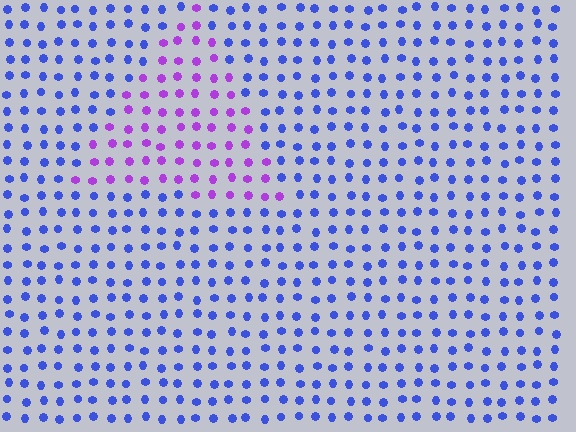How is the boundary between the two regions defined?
The boundary is defined purely by a slight shift in hue (about 52 degrees). Spacing, size, and orientation are identical on both sides.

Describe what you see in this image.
The image is filled with small blue elements in a uniform arrangement. A triangle-shaped region is visible where the elements are tinted to a slightly different hue, forming a subtle color boundary.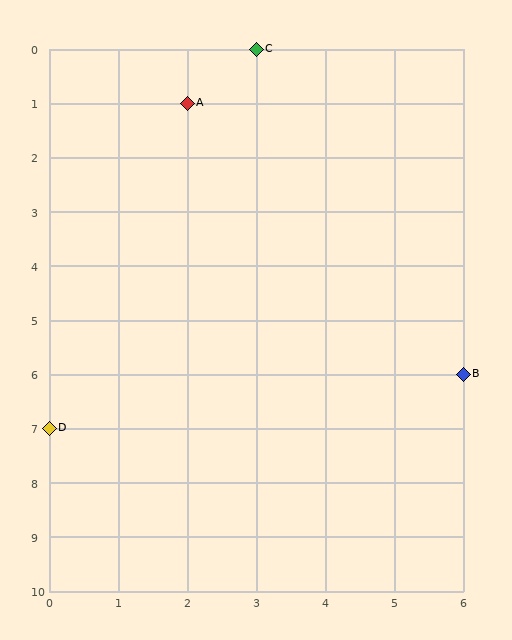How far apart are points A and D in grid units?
Points A and D are 2 columns and 6 rows apart (about 6.3 grid units diagonally).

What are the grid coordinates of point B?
Point B is at grid coordinates (6, 6).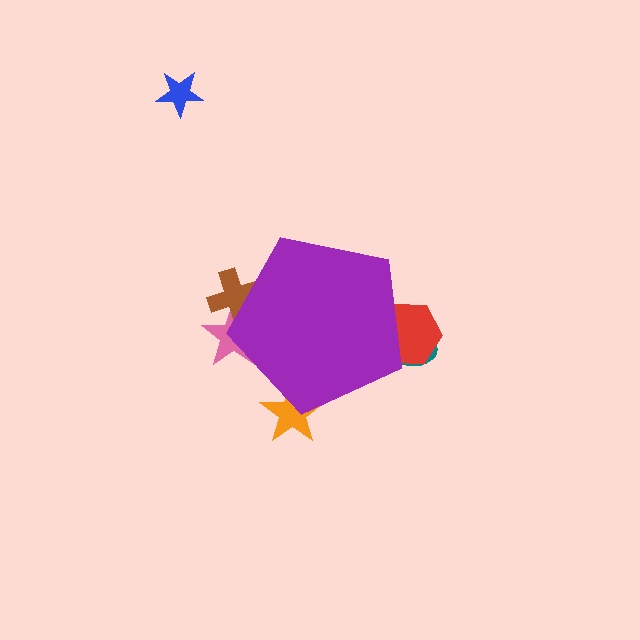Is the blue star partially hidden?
No, the blue star is fully visible.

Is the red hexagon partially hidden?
Yes, the red hexagon is partially hidden behind the purple pentagon.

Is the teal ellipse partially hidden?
Yes, the teal ellipse is partially hidden behind the purple pentagon.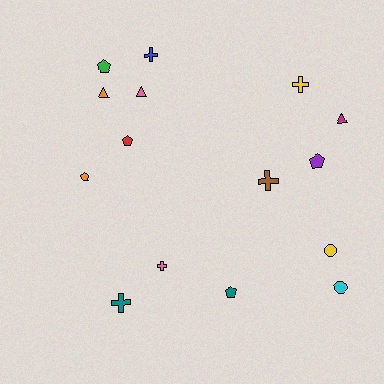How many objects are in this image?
There are 15 objects.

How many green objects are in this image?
There is 1 green object.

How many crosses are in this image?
There are 5 crosses.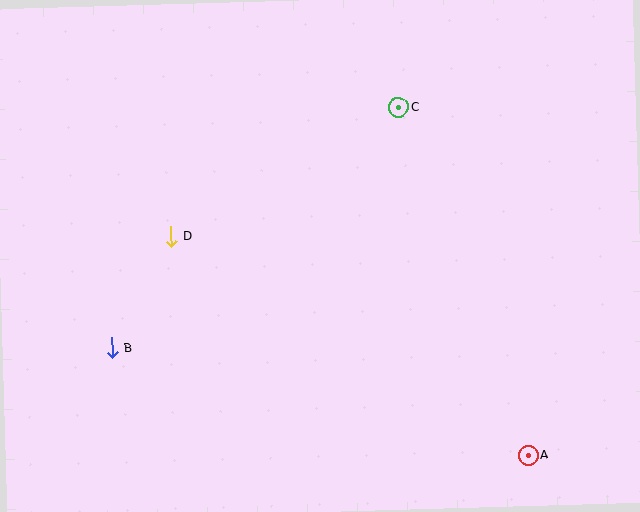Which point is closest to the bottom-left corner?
Point B is closest to the bottom-left corner.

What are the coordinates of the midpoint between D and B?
The midpoint between D and B is at (142, 292).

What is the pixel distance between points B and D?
The distance between B and D is 126 pixels.